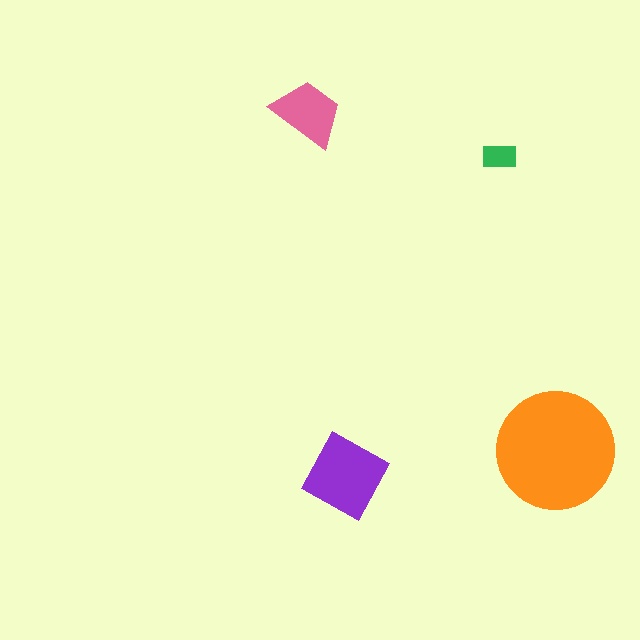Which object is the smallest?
The green rectangle.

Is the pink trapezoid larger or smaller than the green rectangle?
Larger.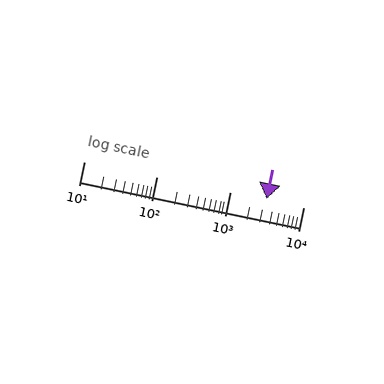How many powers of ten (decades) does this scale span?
The scale spans 3 decades, from 10 to 10000.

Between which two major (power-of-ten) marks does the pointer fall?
The pointer is between 1000 and 10000.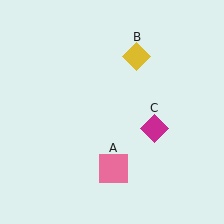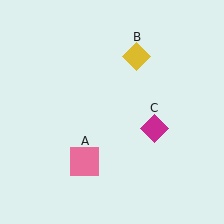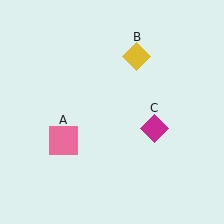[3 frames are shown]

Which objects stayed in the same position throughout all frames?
Yellow diamond (object B) and magenta diamond (object C) remained stationary.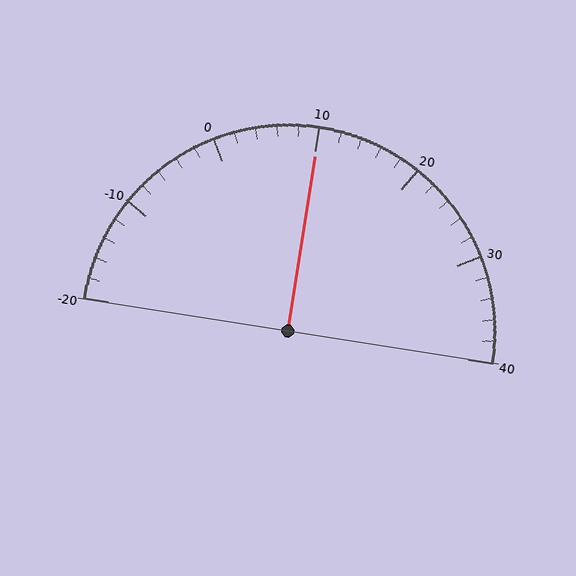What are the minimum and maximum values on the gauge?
The gauge ranges from -20 to 40.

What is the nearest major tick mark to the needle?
The nearest major tick mark is 10.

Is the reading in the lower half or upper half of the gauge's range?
The reading is in the upper half of the range (-20 to 40).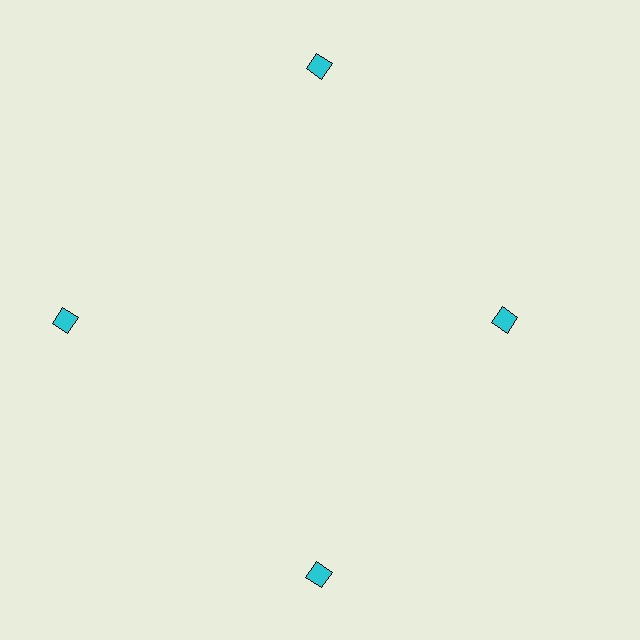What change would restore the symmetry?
The symmetry would be restored by moving it outward, back onto the ring so that all 4 diamonds sit at equal angles and equal distance from the center.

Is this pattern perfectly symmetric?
No. The 4 cyan diamonds are arranged in a ring, but one element near the 3 o'clock position is pulled inward toward the center, breaking the 4-fold rotational symmetry.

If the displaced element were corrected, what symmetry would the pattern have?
It would have 4-fold rotational symmetry — the pattern would map onto itself every 90 degrees.